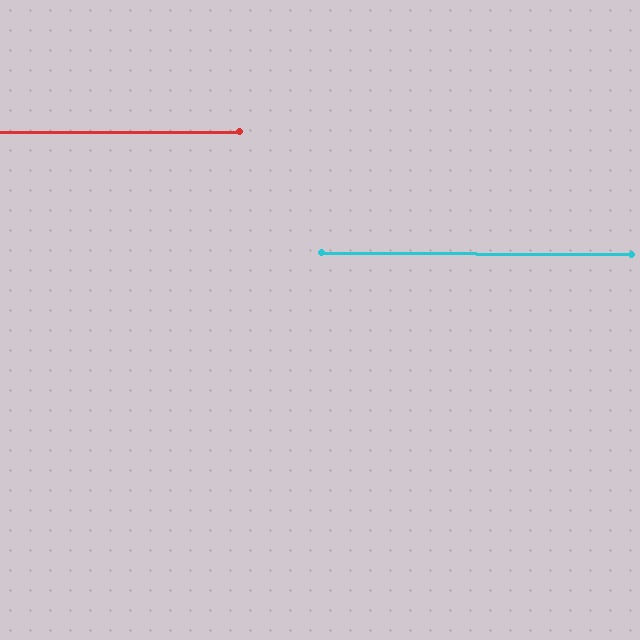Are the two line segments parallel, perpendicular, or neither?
Parallel — their directions differ by only 0.4°.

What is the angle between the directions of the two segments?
Approximately 0 degrees.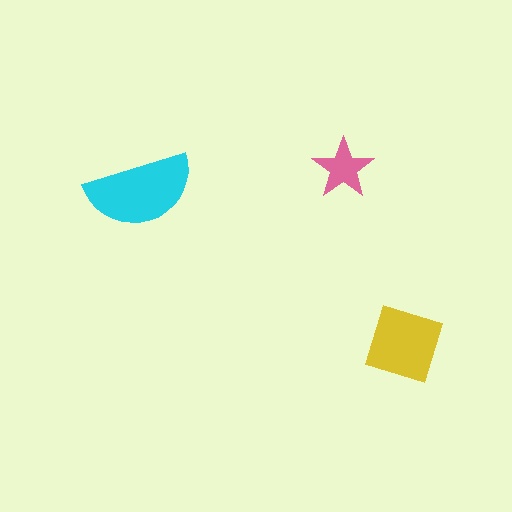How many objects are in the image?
There are 3 objects in the image.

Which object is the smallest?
The pink star.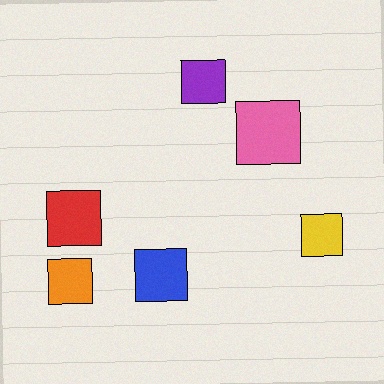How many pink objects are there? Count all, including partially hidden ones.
There is 1 pink object.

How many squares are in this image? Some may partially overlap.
There are 6 squares.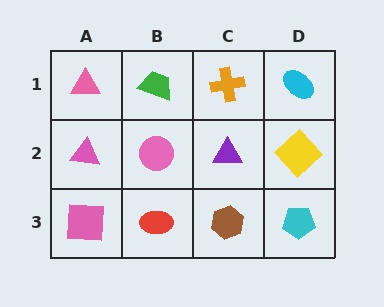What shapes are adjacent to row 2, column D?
A cyan ellipse (row 1, column D), a cyan pentagon (row 3, column D), a purple triangle (row 2, column C).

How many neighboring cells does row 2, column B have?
4.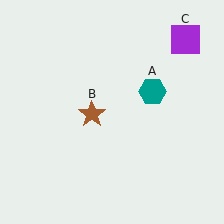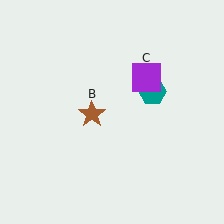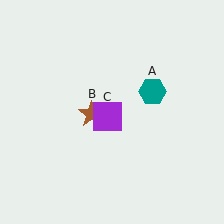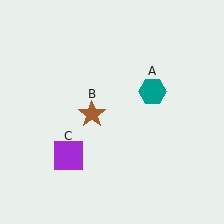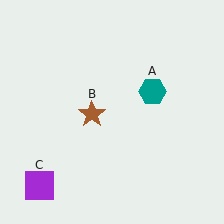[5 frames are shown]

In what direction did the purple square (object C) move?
The purple square (object C) moved down and to the left.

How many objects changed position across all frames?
1 object changed position: purple square (object C).